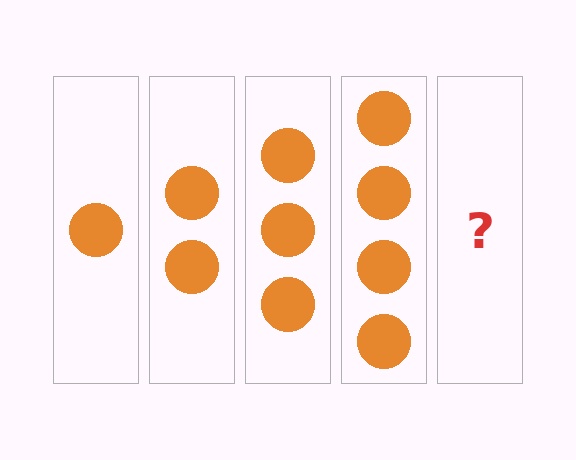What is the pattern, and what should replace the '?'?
The pattern is that each step adds one more circle. The '?' should be 5 circles.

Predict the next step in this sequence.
The next step is 5 circles.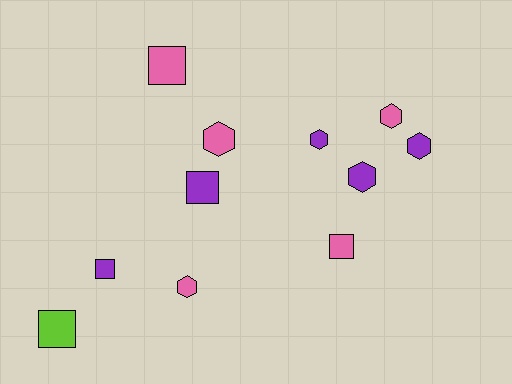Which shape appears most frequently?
Hexagon, with 6 objects.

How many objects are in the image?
There are 11 objects.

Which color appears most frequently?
Purple, with 5 objects.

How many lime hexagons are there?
There are no lime hexagons.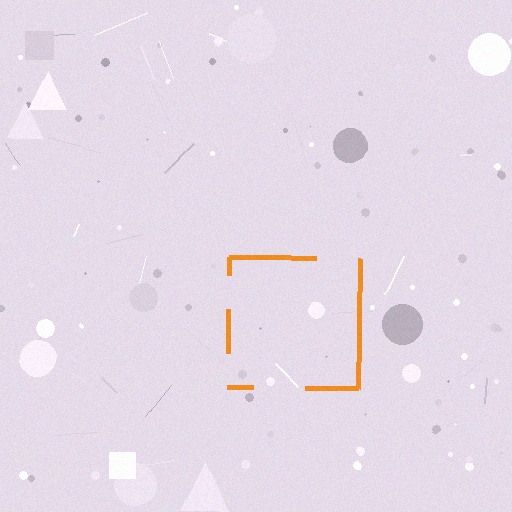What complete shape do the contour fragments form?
The contour fragments form a square.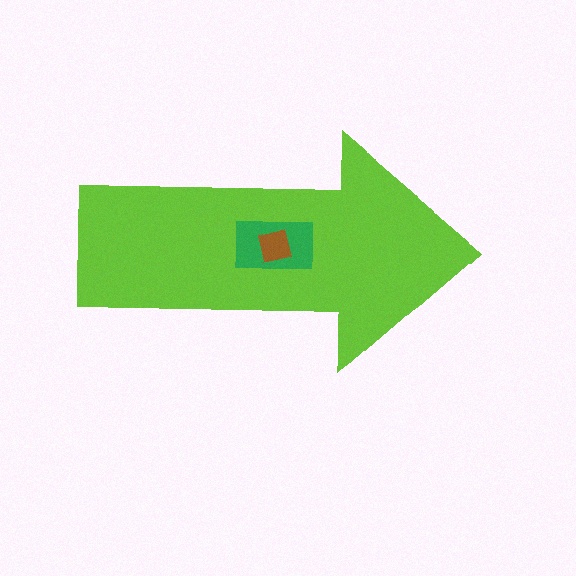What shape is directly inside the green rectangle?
The brown square.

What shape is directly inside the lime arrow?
The green rectangle.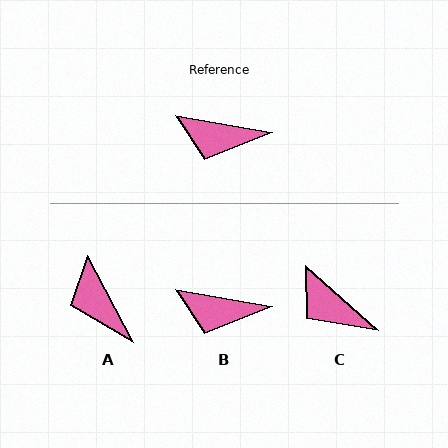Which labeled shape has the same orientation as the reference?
B.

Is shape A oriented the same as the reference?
No, it is off by about 52 degrees.